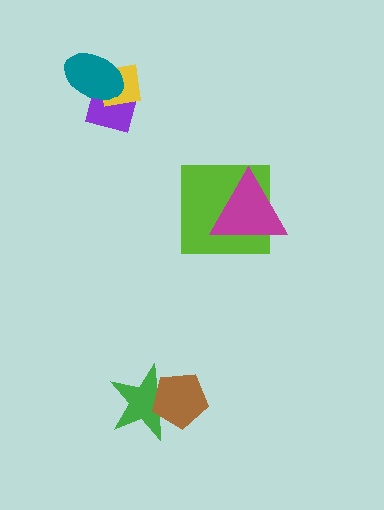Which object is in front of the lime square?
The magenta triangle is in front of the lime square.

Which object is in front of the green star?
The brown pentagon is in front of the green star.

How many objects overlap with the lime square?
1 object overlaps with the lime square.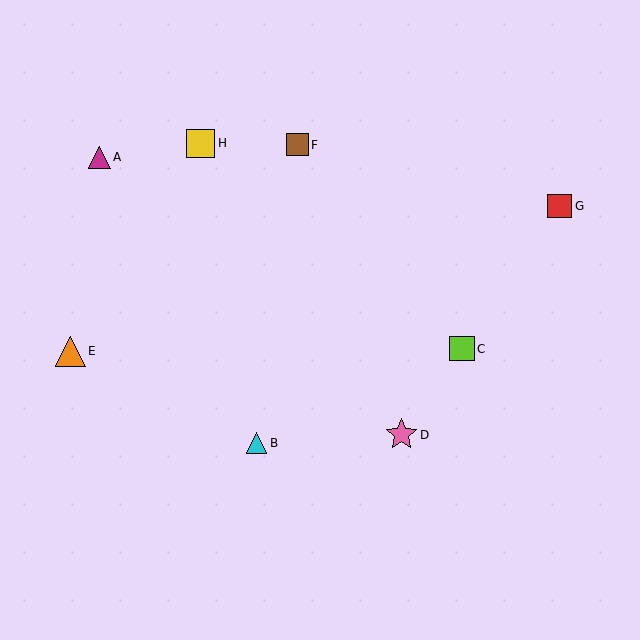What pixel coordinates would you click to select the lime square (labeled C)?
Click at (462, 349) to select the lime square C.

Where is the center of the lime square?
The center of the lime square is at (462, 349).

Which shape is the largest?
The pink star (labeled D) is the largest.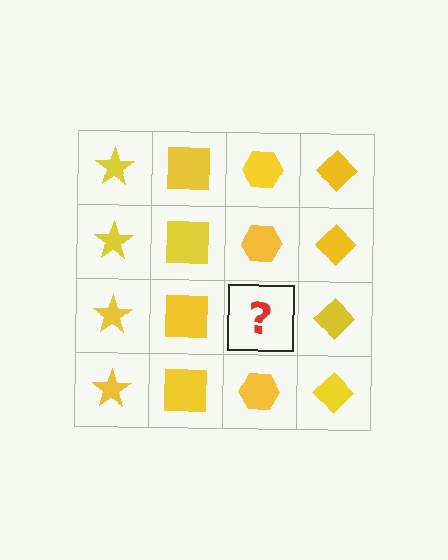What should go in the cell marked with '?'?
The missing cell should contain a yellow hexagon.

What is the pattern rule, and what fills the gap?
The rule is that each column has a consistent shape. The gap should be filled with a yellow hexagon.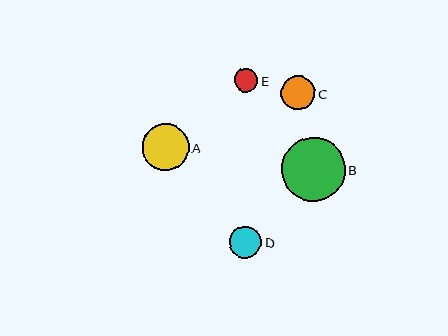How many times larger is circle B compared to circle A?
Circle B is approximately 1.4 times the size of circle A.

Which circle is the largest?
Circle B is the largest with a size of approximately 64 pixels.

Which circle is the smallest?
Circle E is the smallest with a size of approximately 24 pixels.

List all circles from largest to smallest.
From largest to smallest: B, A, C, D, E.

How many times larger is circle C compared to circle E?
Circle C is approximately 1.4 times the size of circle E.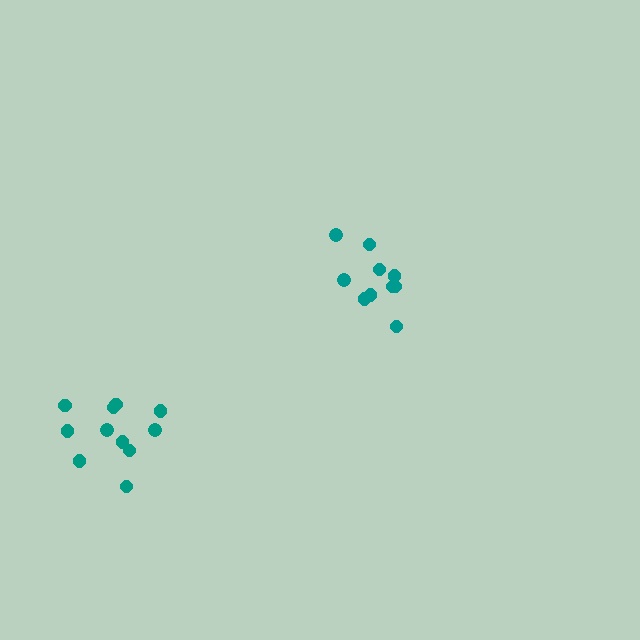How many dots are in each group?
Group 1: 10 dots, Group 2: 11 dots (21 total).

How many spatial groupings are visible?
There are 2 spatial groupings.